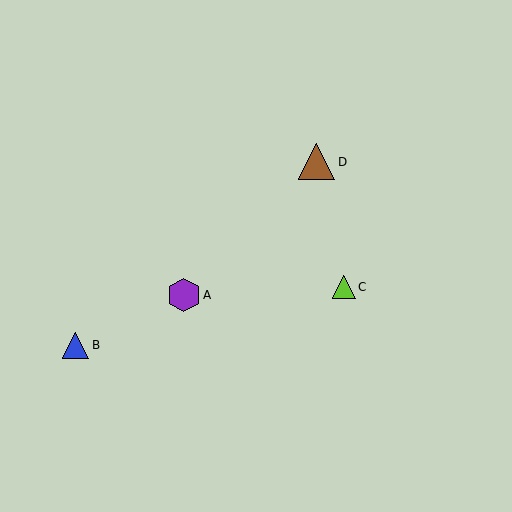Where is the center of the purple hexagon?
The center of the purple hexagon is at (184, 295).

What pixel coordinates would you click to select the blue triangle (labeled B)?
Click at (76, 345) to select the blue triangle B.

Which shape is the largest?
The brown triangle (labeled D) is the largest.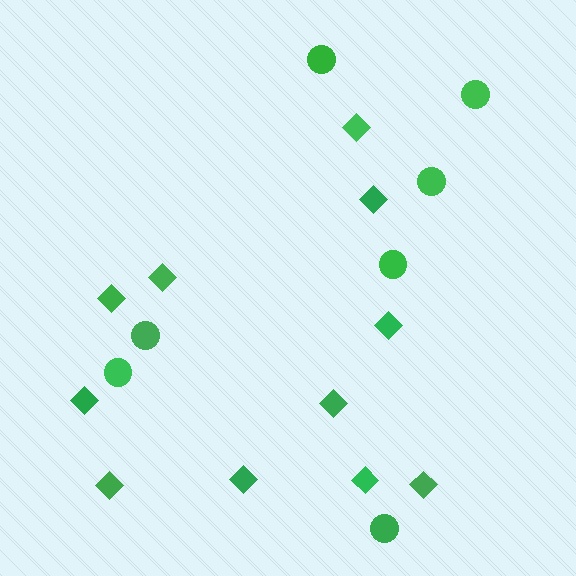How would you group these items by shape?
There are 2 groups: one group of circles (7) and one group of diamonds (11).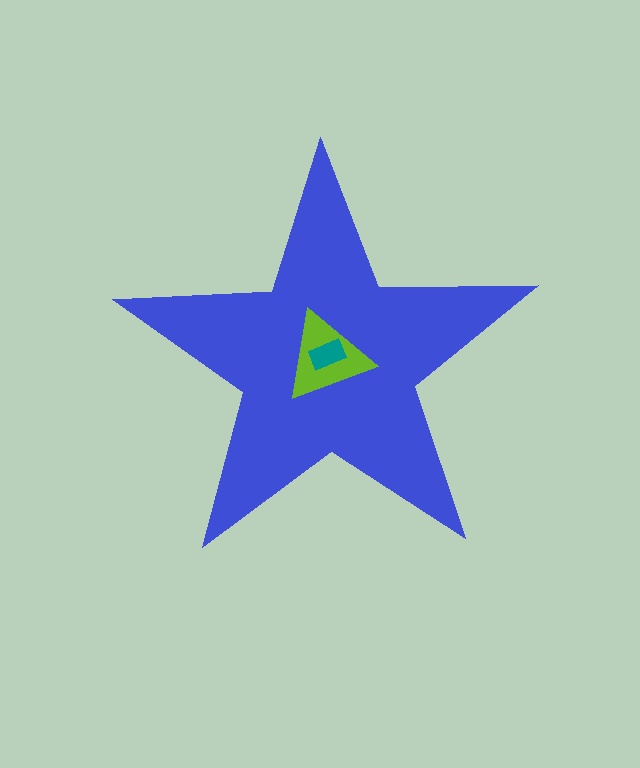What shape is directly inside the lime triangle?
The teal rectangle.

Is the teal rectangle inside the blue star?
Yes.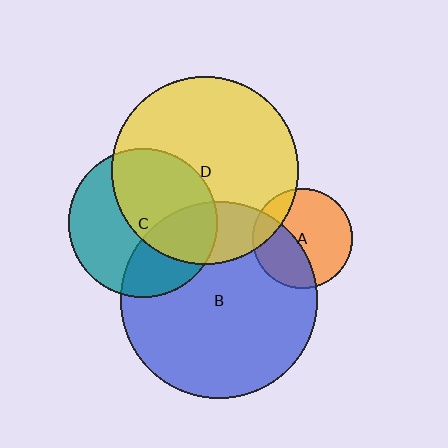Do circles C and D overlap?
Yes.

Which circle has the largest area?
Circle B (blue).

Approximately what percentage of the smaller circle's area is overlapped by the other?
Approximately 50%.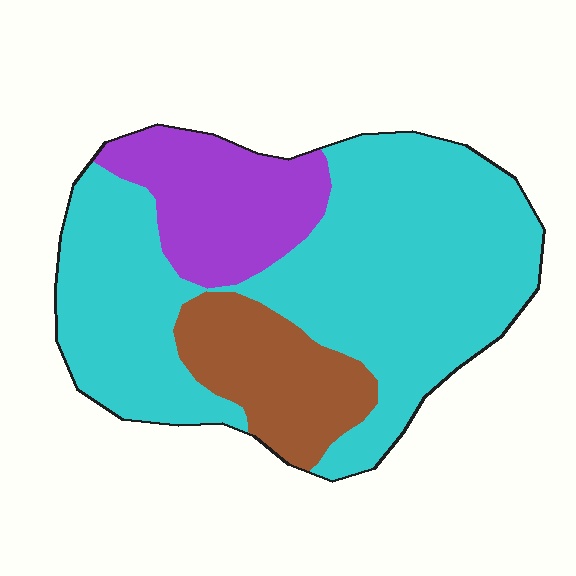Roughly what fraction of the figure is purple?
Purple covers roughly 20% of the figure.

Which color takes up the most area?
Cyan, at roughly 65%.